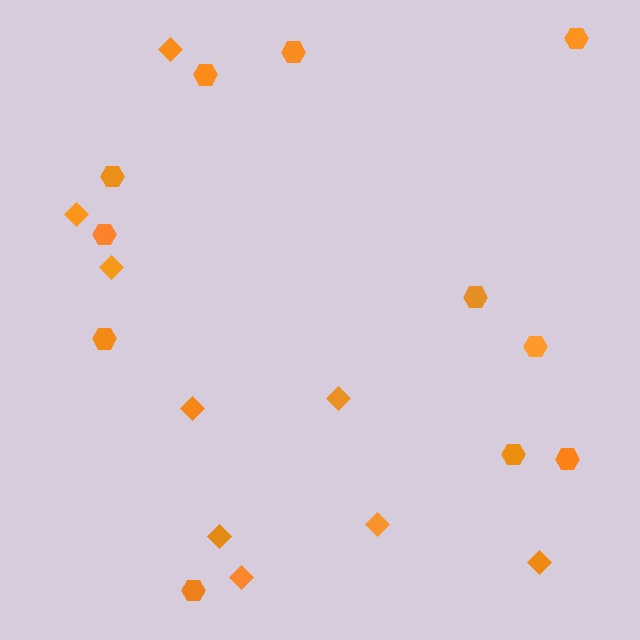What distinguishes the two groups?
There are 2 groups: one group of diamonds (9) and one group of hexagons (11).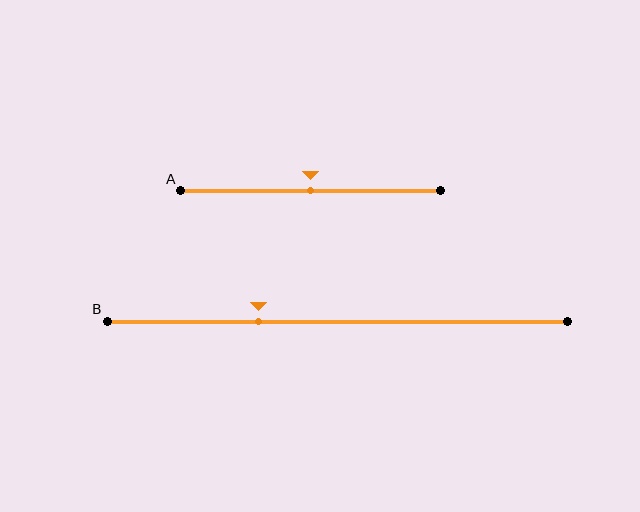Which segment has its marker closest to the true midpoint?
Segment A has its marker closest to the true midpoint.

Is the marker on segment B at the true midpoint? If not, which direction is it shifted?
No, the marker on segment B is shifted to the left by about 17% of the segment length.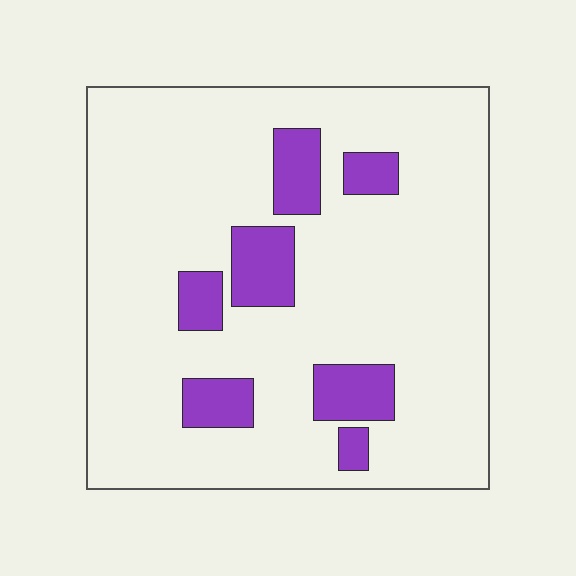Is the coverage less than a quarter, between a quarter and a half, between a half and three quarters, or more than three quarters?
Less than a quarter.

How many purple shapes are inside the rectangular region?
7.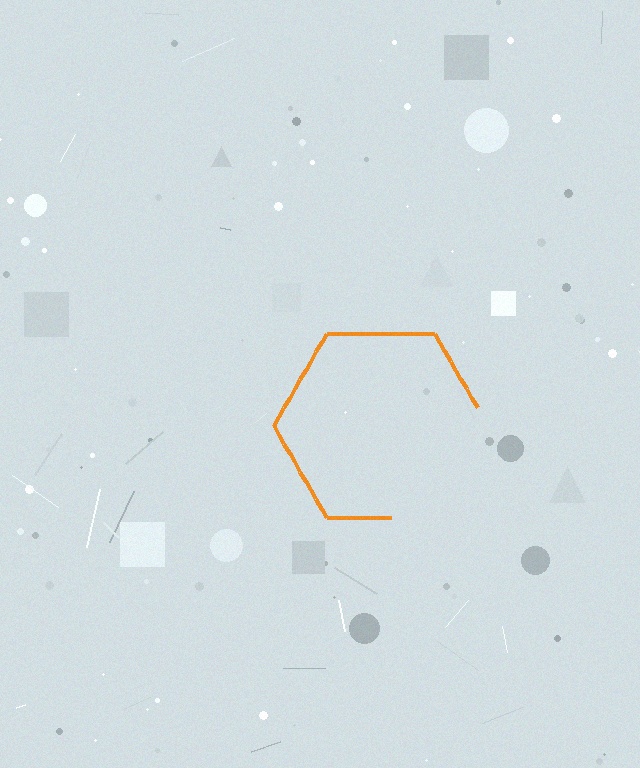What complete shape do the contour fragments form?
The contour fragments form a hexagon.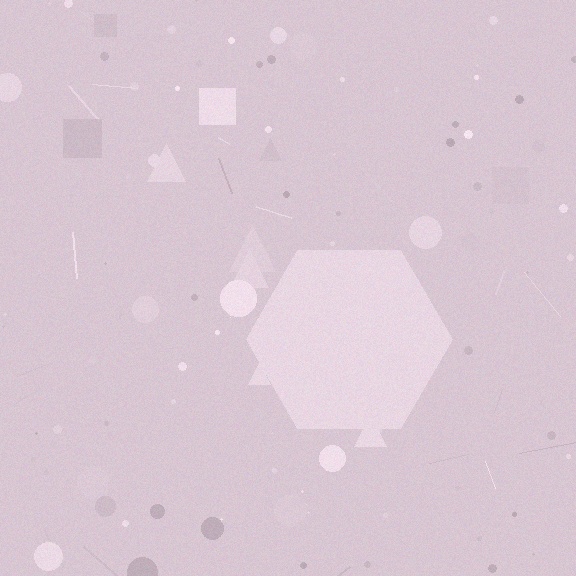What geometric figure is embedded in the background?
A hexagon is embedded in the background.